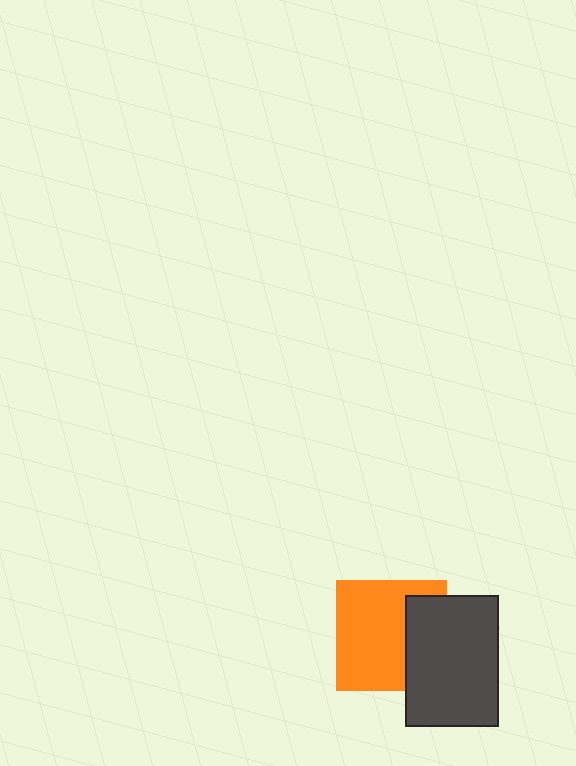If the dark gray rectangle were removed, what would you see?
You would see the complete orange square.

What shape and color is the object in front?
The object in front is a dark gray rectangle.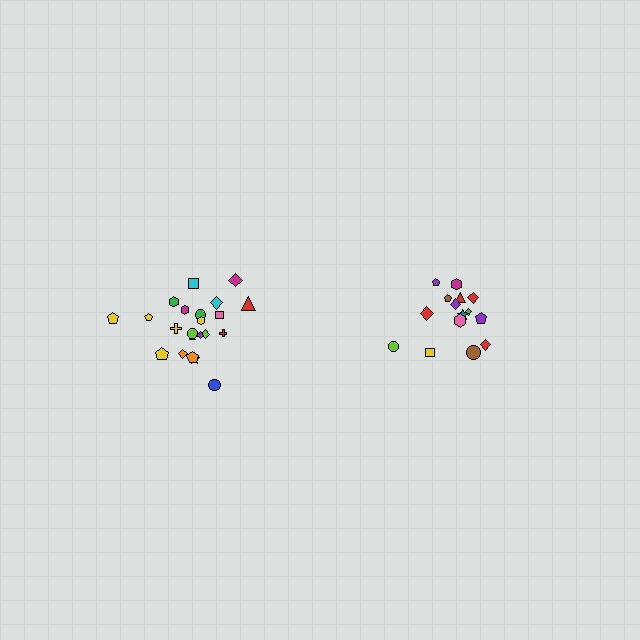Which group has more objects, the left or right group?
The left group.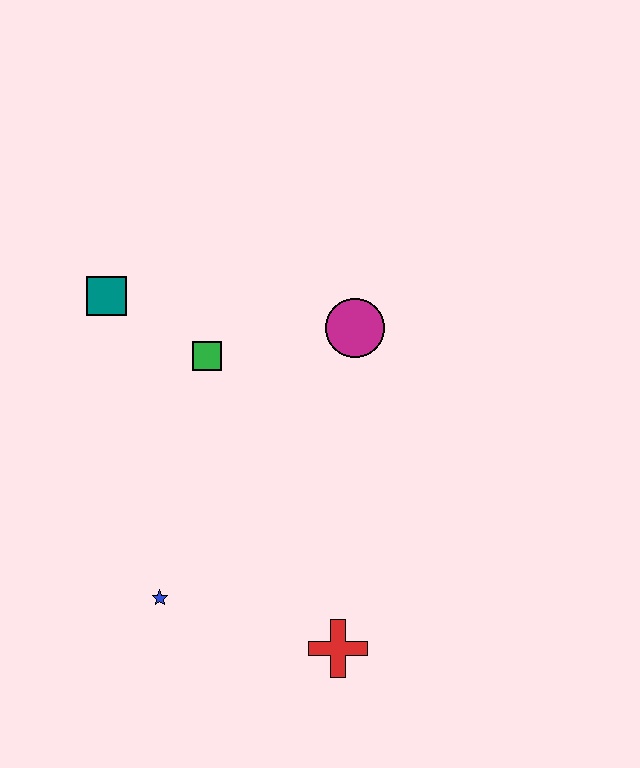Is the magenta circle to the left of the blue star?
No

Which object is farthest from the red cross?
The teal square is farthest from the red cross.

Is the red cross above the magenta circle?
No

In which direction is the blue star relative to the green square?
The blue star is below the green square.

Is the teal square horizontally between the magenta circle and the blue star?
No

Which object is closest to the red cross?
The blue star is closest to the red cross.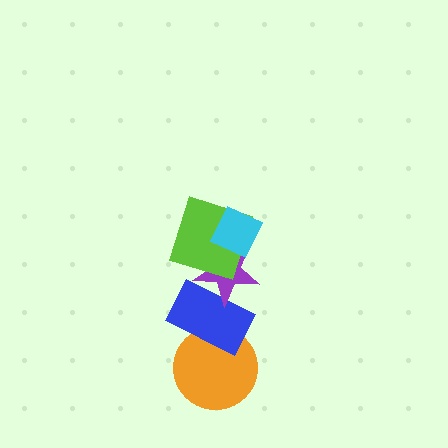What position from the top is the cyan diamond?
The cyan diamond is 1st from the top.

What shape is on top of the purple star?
The lime square is on top of the purple star.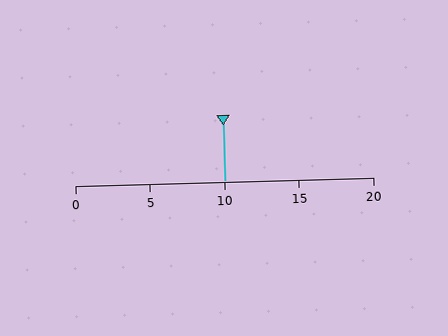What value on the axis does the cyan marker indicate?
The marker indicates approximately 10.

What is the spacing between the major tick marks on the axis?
The major ticks are spaced 5 apart.